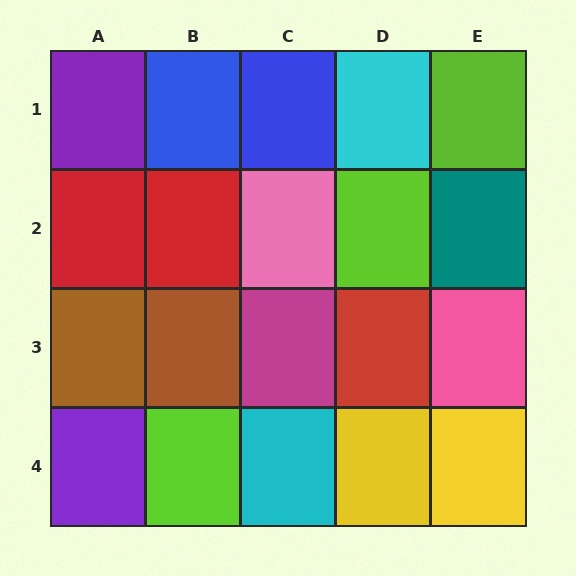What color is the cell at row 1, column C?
Blue.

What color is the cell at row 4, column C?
Cyan.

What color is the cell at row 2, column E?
Teal.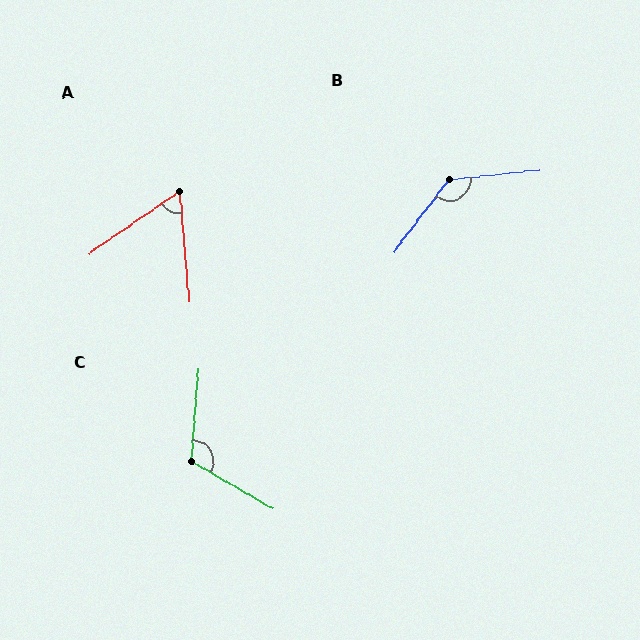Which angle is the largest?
B, at approximately 134 degrees.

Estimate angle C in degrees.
Approximately 116 degrees.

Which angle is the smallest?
A, at approximately 60 degrees.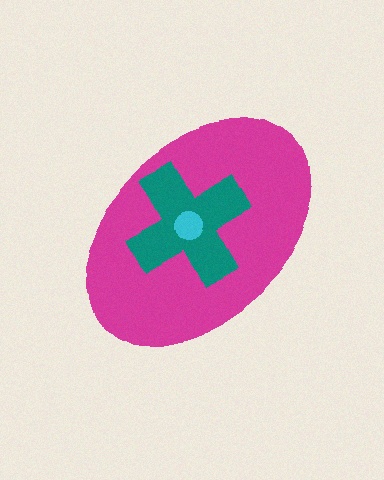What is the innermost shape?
The cyan circle.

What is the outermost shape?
The magenta ellipse.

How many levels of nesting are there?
3.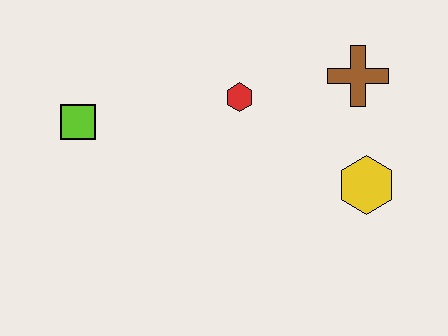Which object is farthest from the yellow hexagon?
The lime square is farthest from the yellow hexagon.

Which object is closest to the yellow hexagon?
The brown cross is closest to the yellow hexagon.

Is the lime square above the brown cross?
No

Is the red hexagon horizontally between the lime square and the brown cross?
Yes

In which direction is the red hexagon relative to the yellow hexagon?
The red hexagon is to the left of the yellow hexagon.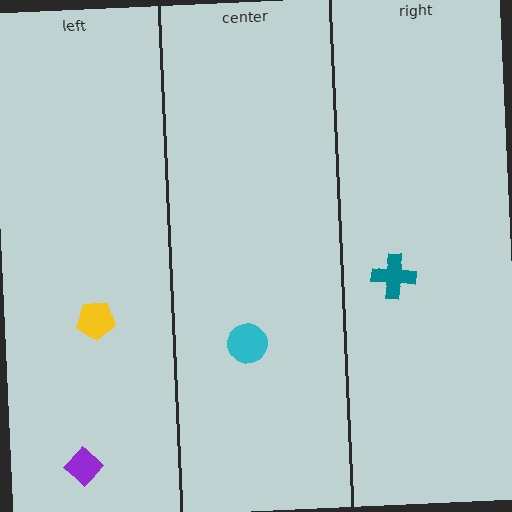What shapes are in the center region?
The cyan circle.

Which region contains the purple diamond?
The left region.